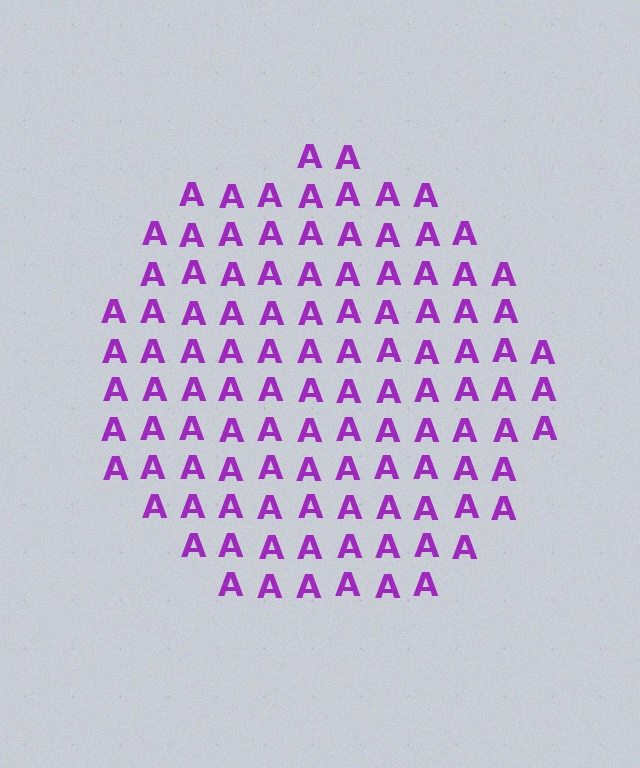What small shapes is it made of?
It is made of small letter A's.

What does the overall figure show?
The overall figure shows a circle.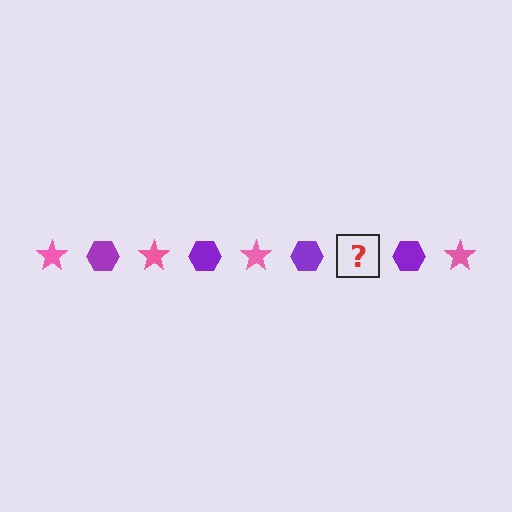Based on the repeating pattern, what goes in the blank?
The blank should be a pink star.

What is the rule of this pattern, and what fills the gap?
The rule is that the pattern alternates between pink star and purple hexagon. The gap should be filled with a pink star.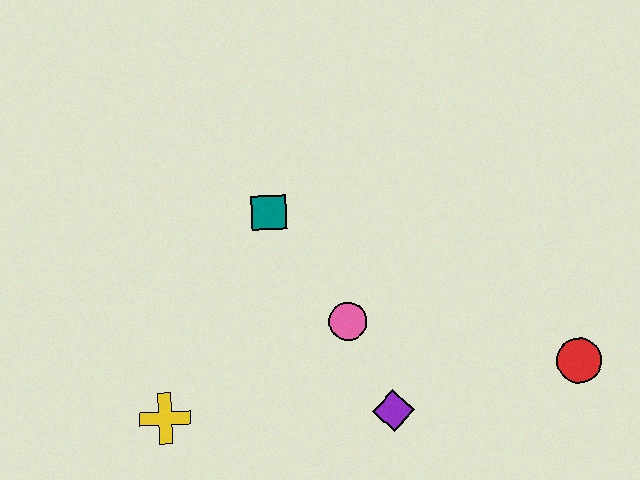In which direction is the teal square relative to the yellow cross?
The teal square is above the yellow cross.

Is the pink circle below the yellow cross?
No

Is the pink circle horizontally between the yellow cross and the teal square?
No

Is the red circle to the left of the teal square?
No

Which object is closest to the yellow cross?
The pink circle is closest to the yellow cross.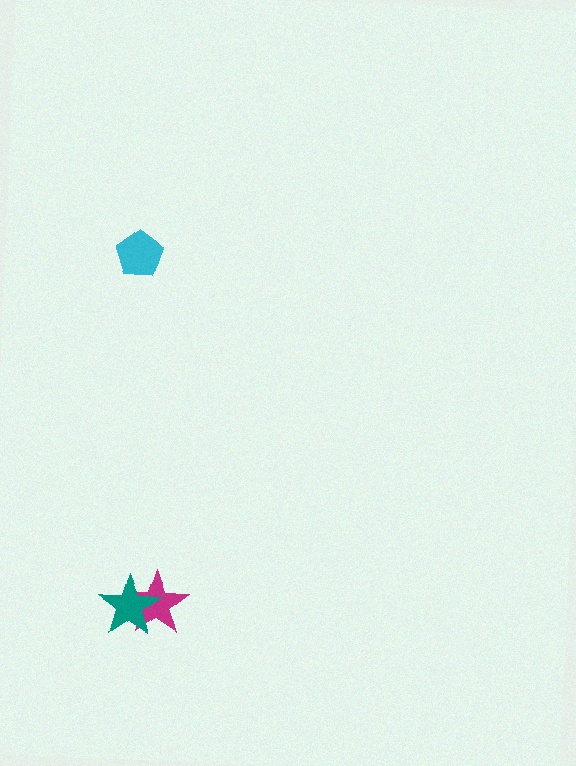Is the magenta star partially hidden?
Yes, it is partially covered by another shape.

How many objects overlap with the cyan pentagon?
0 objects overlap with the cyan pentagon.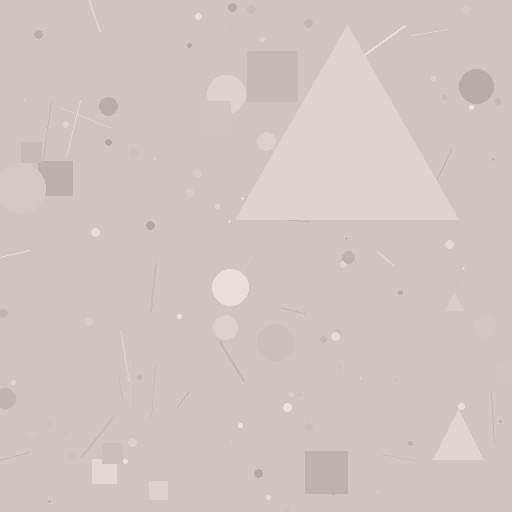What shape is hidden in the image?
A triangle is hidden in the image.